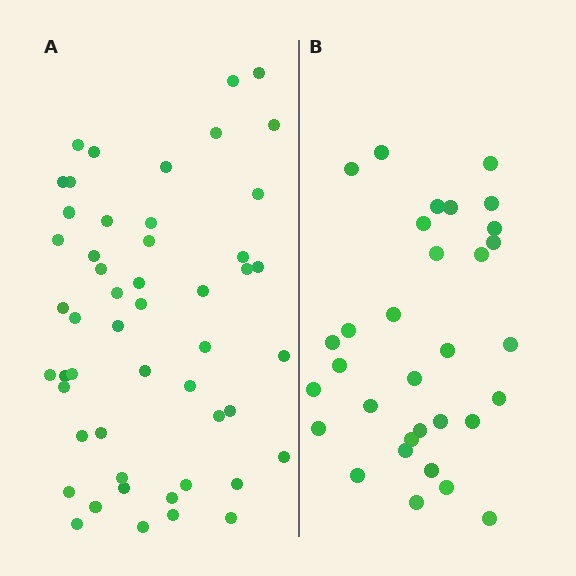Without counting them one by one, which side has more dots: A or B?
Region A (the left region) has more dots.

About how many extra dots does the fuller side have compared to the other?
Region A has approximately 20 more dots than region B.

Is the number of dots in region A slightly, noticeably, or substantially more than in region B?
Region A has substantially more. The ratio is roughly 1.6 to 1.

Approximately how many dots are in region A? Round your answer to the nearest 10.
About 50 dots. (The exact count is 51, which rounds to 50.)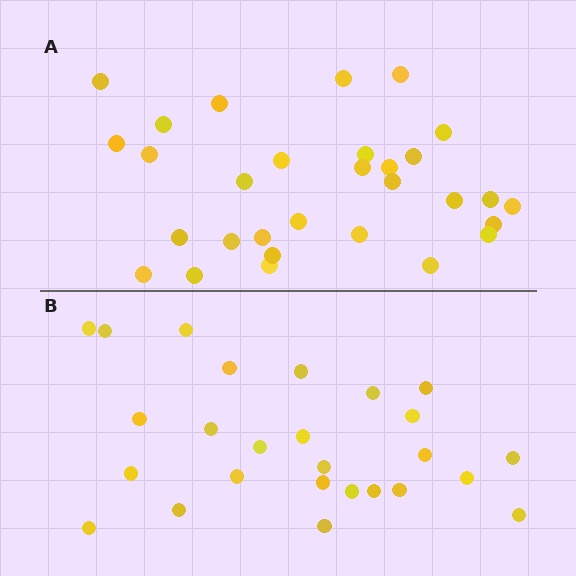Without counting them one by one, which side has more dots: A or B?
Region A (the top region) has more dots.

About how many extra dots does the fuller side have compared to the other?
Region A has about 4 more dots than region B.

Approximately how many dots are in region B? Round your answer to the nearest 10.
About 30 dots. (The exact count is 26, which rounds to 30.)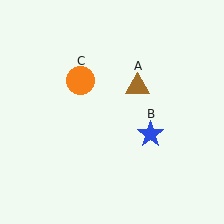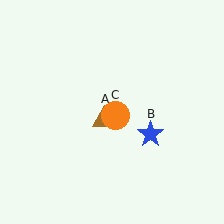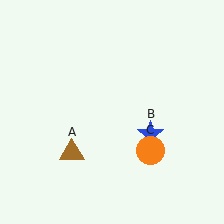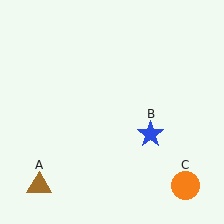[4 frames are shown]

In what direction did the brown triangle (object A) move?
The brown triangle (object A) moved down and to the left.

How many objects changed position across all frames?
2 objects changed position: brown triangle (object A), orange circle (object C).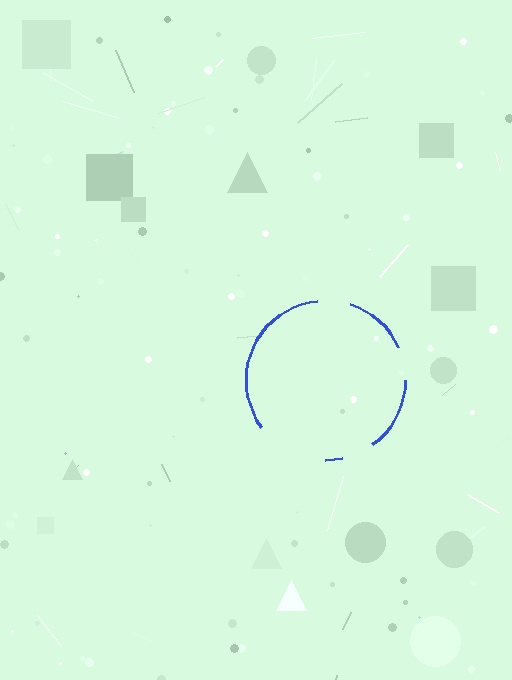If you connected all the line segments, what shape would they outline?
They would outline a circle.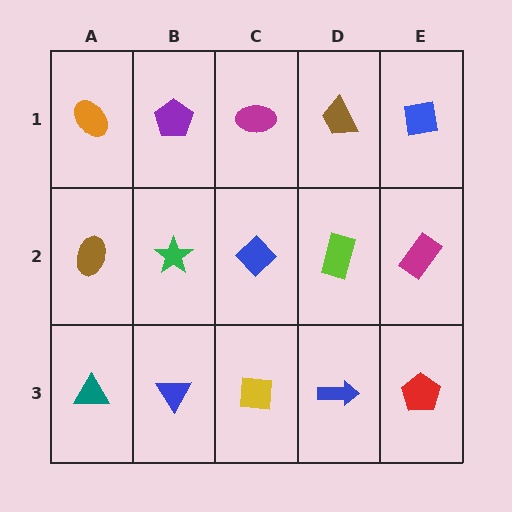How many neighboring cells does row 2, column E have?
3.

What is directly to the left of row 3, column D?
A yellow square.